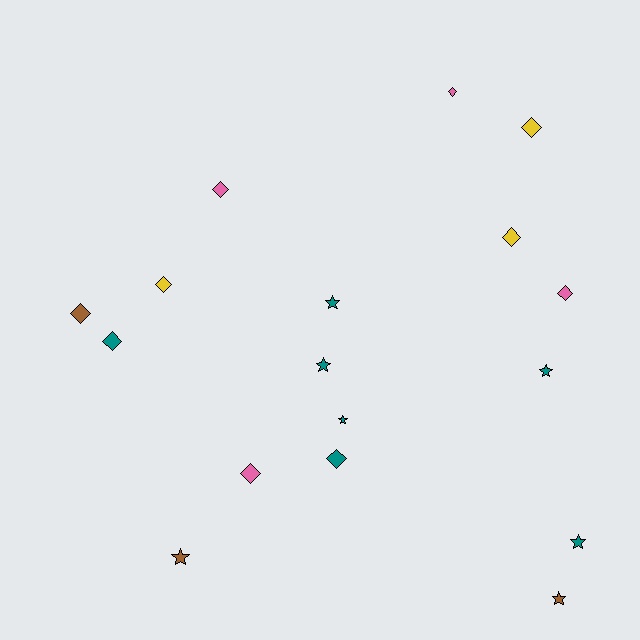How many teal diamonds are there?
There are 2 teal diamonds.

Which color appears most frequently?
Teal, with 7 objects.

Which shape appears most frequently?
Diamond, with 10 objects.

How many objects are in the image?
There are 17 objects.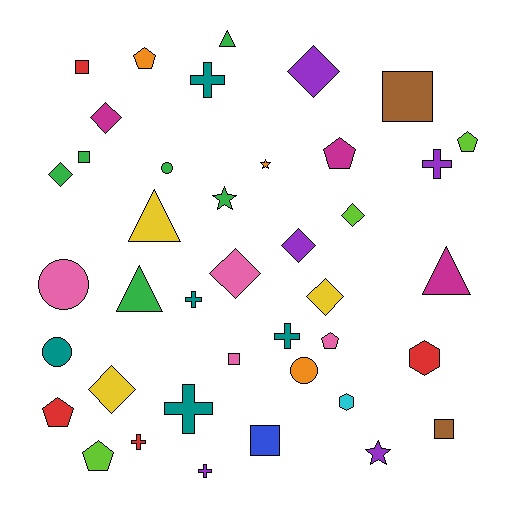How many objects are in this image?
There are 40 objects.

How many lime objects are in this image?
There are 3 lime objects.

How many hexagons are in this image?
There are 2 hexagons.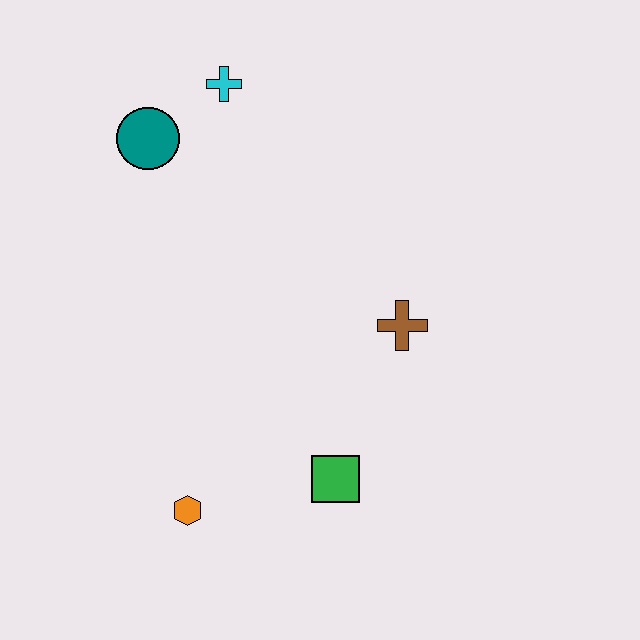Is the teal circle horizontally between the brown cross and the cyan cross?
No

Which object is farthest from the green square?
The cyan cross is farthest from the green square.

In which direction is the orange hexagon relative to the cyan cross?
The orange hexagon is below the cyan cross.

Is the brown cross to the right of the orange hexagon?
Yes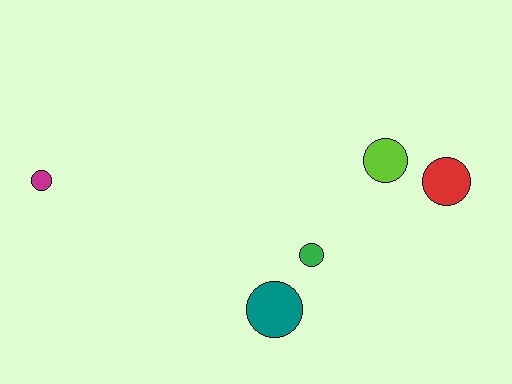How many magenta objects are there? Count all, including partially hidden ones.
There is 1 magenta object.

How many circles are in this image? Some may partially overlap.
There are 5 circles.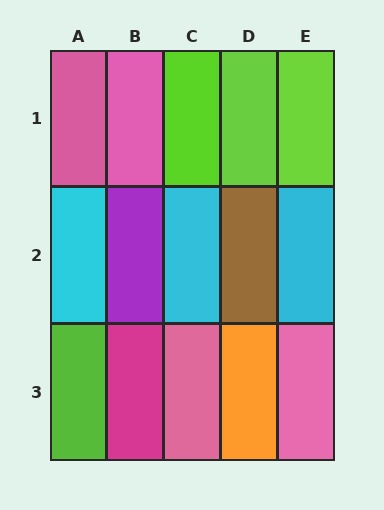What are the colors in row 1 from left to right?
Pink, pink, lime, lime, lime.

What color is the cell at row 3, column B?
Magenta.